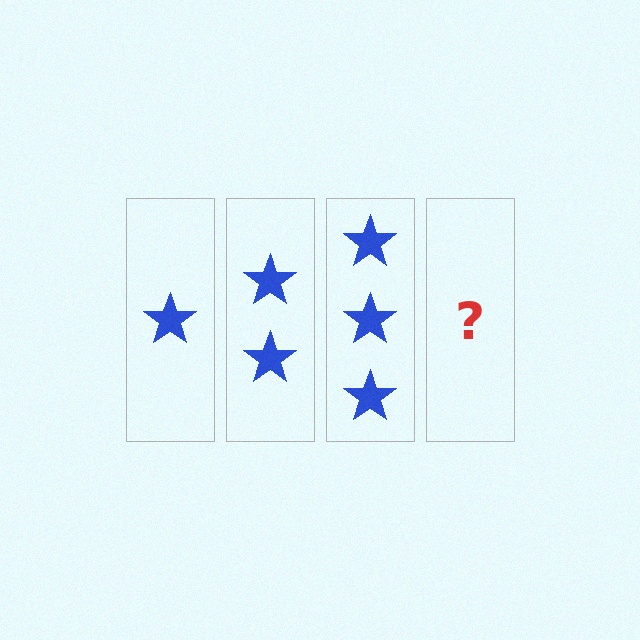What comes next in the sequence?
The next element should be 4 stars.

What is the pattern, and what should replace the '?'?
The pattern is that each step adds one more star. The '?' should be 4 stars.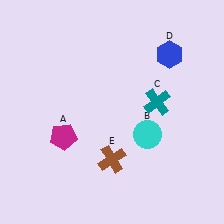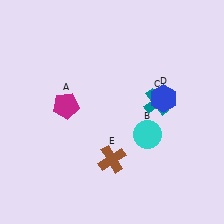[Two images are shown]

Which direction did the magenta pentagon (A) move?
The magenta pentagon (A) moved up.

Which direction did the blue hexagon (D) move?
The blue hexagon (D) moved down.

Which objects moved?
The objects that moved are: the magenta pentagon (A), the blue hexagon (D).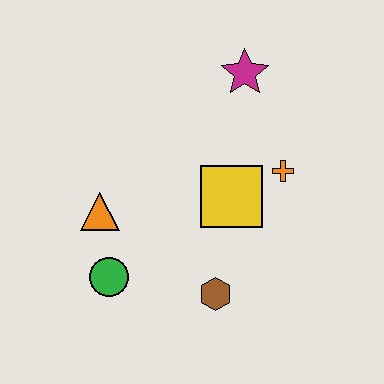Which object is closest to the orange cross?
The yellow square is closest to the orange cross.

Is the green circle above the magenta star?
No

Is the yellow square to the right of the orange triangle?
Yes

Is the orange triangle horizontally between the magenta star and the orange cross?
No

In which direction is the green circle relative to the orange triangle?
The green circle is below the orange triangle.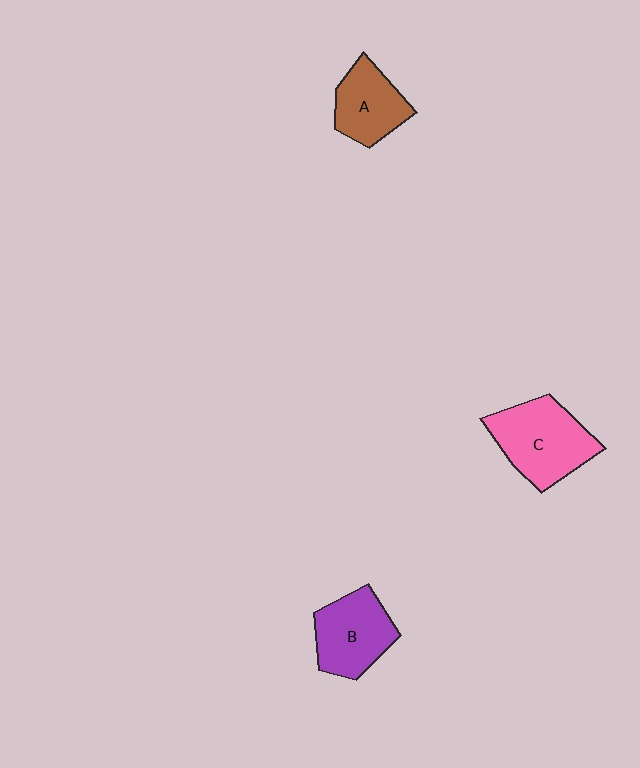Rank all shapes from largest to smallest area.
From largest to smallest: C (pink), B (purple), A (brown).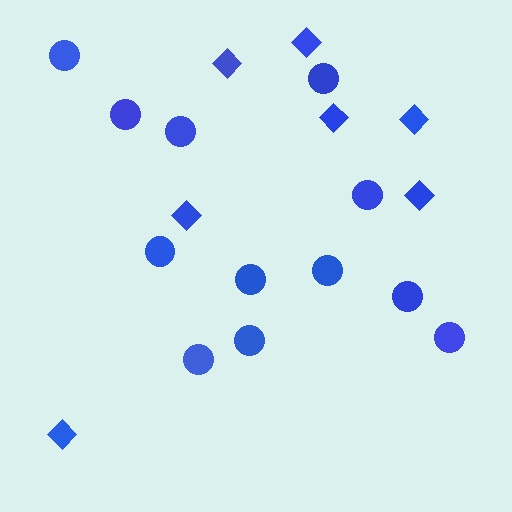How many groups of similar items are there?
There are 2 groups: one group of diamonds (7) and one group of circles (12).